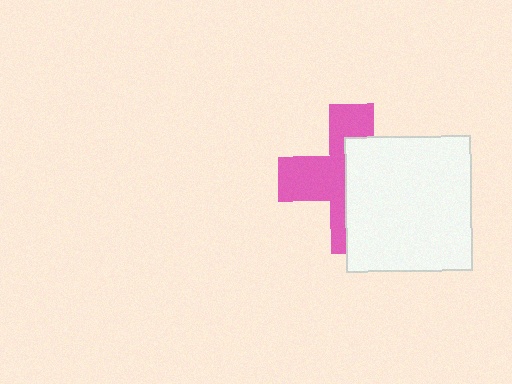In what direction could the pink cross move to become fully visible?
The pink cross could move left. That would shift it out from behind the white rectangle entirely.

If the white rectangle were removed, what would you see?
You would see the complete pink cross.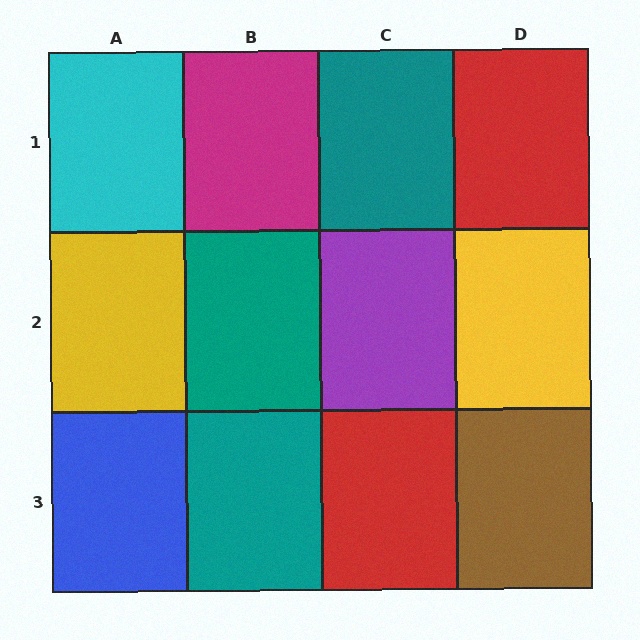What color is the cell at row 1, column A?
Cyan.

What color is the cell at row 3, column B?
Teal.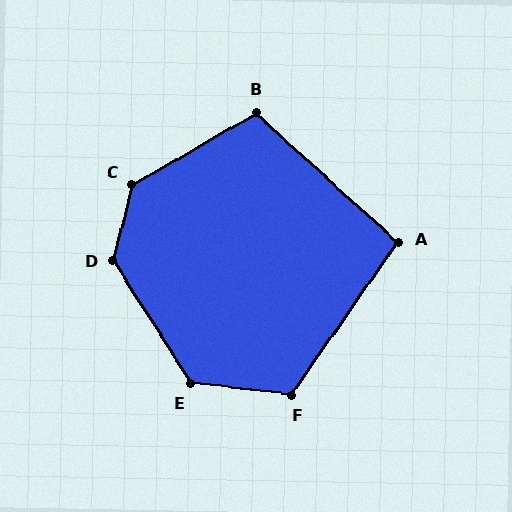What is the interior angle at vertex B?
Approximately 108 degrees (obtuse).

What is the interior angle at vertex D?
Approximately 134 degrees (obtuse).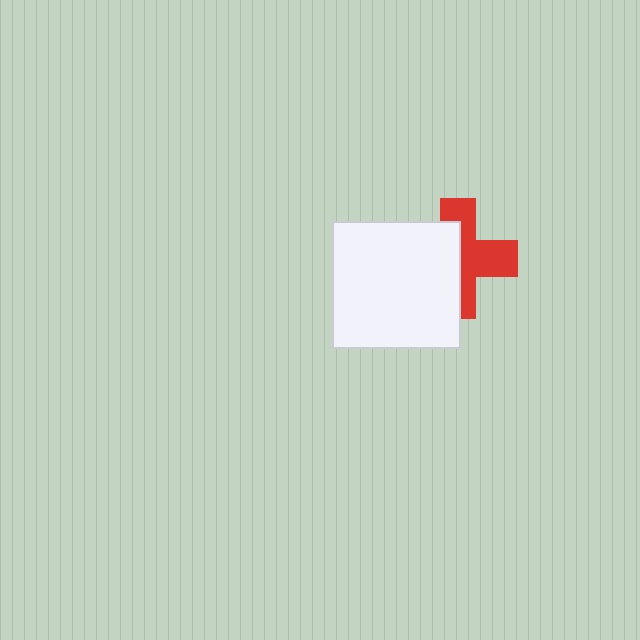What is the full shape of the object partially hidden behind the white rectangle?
The partially hidden object is a red cross.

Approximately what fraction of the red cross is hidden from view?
Roughly 49% of the red cross is hidden behind the white rectangle.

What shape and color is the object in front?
The object in front is a white rectangle.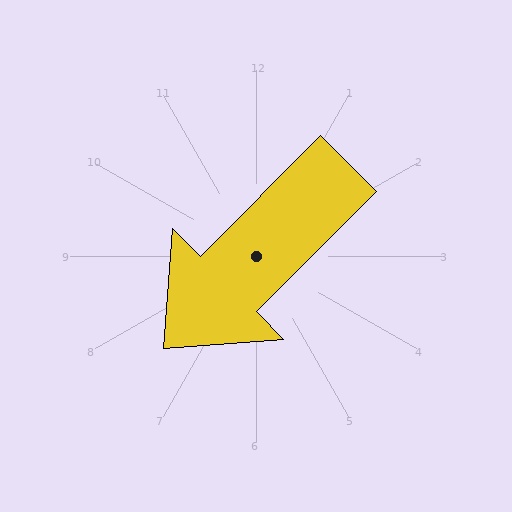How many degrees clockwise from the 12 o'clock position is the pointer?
Approximately 225 degrees.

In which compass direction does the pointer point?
Southwest.